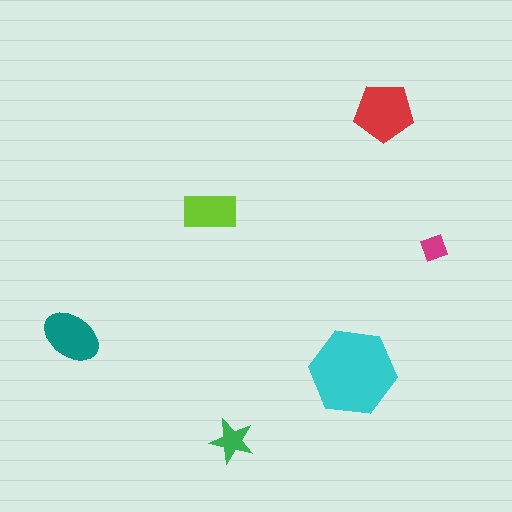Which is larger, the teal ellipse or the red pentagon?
The red pentagon.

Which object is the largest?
The cyan hexagon.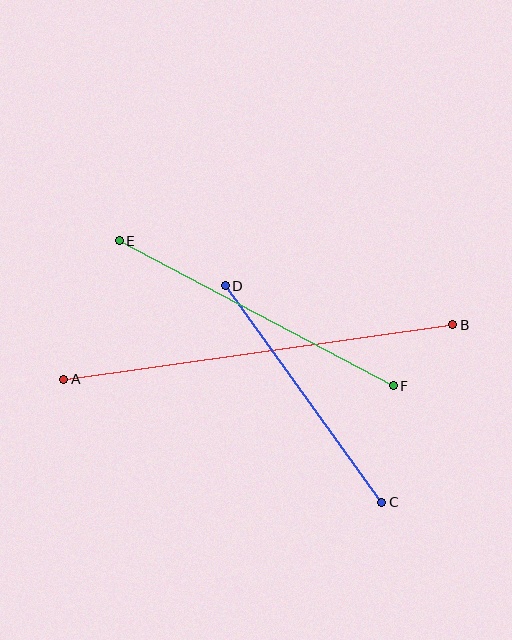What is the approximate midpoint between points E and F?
The midpoint is at approximately (256, 313) pixels.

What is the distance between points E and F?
The distance is approximately 310 pixels.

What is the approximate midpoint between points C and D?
The midpoint is at approximately (304, 394) pixels.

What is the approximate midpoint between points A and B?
The midpoint is at approximately (258, 352) pixels.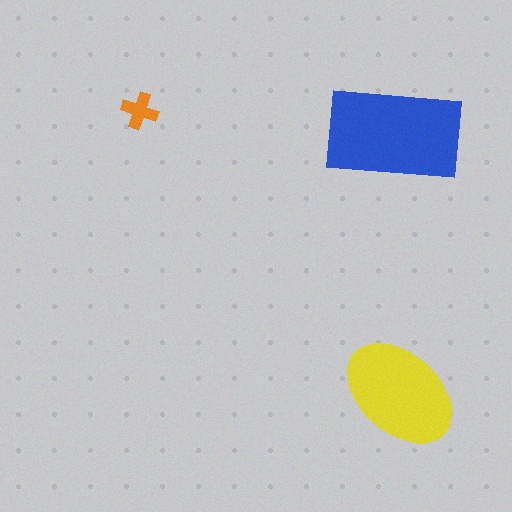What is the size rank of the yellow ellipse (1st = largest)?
2nd.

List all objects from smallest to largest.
The orange cross, the yellow ellipse, the blue rectangle.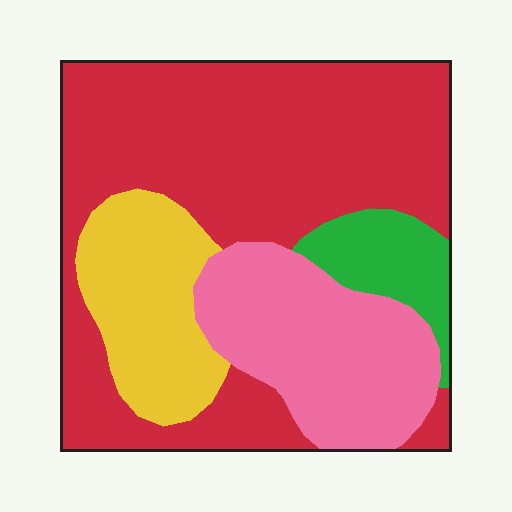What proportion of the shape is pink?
Pink takes up about one fifth (1/5) of the shape.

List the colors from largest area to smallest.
From largest to smallest: red, pink, yellow, green.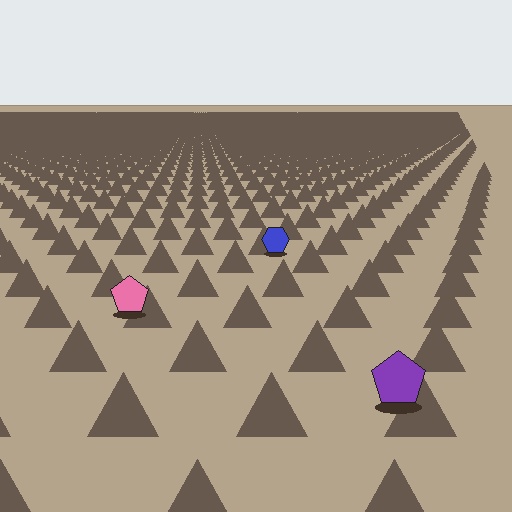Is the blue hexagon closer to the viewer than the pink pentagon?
No. The pink pentagon is closer — you can tell from the texture gradient: the ground texture is coarser near it.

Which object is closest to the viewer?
The purple pentagon is closest. The texture marks near it are larger and more spread out.